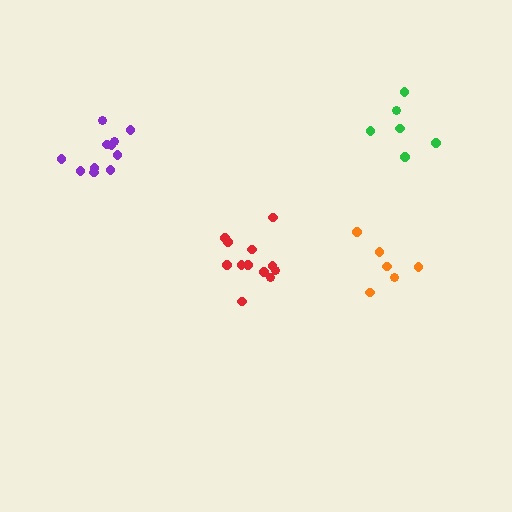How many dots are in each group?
Group 1: 12 dots, Group 2: 6 dots, Group 3: 6 dots, Group 4: 11 dots (35 total).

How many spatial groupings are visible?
There are 4 spatial groupings.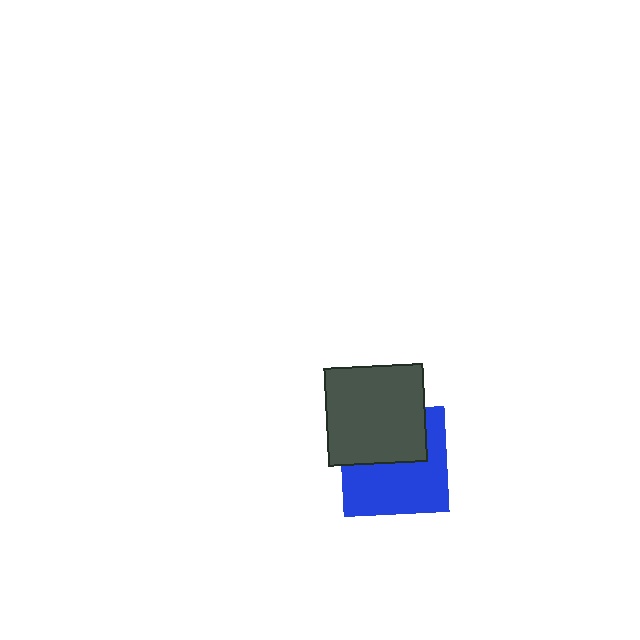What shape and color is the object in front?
The object in front is a dark gray square.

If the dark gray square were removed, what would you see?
You would see the complete blue square.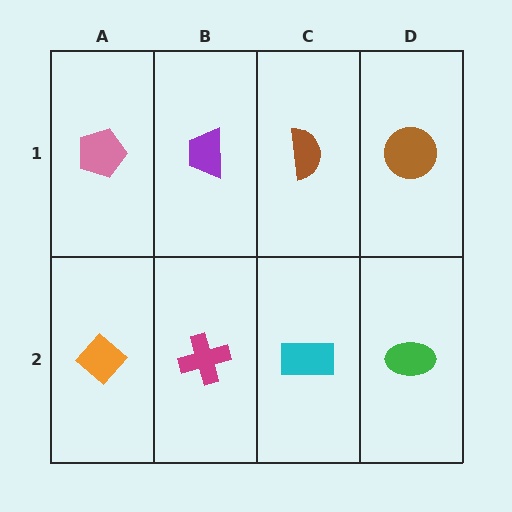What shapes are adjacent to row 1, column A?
An orange diamond (row 2, column A), a purple trapezoid (row 1, column B).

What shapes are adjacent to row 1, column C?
A cyan rectangle (row 2, column C), a purple trapezoid (row 1, column B), a brown circle (row 1, column D).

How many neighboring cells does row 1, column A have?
2.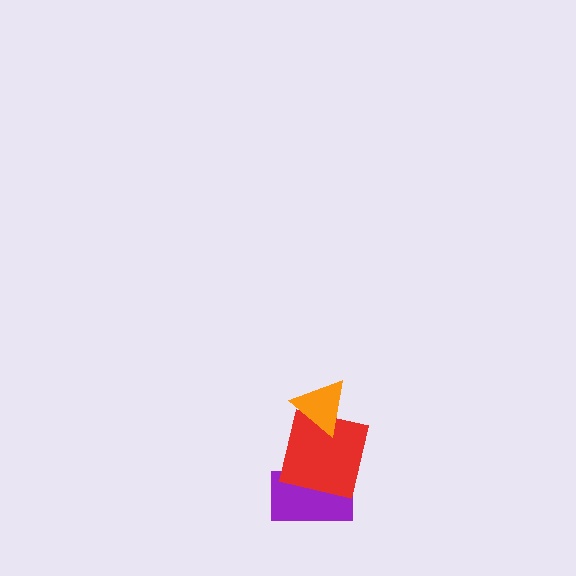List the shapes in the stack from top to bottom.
From top to bottom: the orange triangle, the red square, the purple rectangle.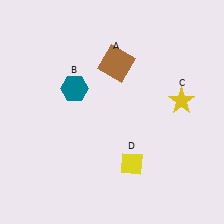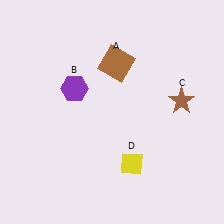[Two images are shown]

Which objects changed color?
B changed from teal to purple. C changed from yellow to brown.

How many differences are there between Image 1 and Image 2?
There are 2 differences between the two images.